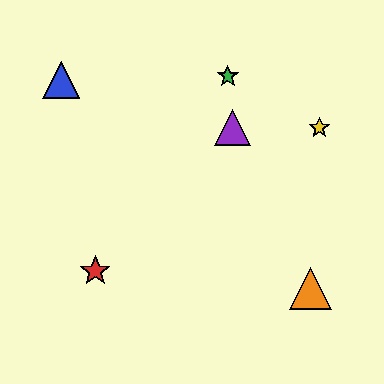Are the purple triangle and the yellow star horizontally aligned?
Yes, both are at y≈128.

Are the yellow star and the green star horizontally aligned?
No, the yellow star is at y≈128 and the green star is at y≈76.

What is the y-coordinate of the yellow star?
The yellow star is at y≈128.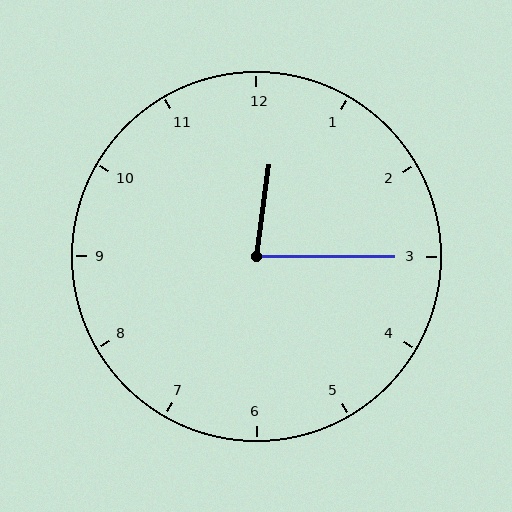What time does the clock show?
12:15.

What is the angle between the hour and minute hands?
Approximately 82 degrees.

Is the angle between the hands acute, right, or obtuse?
It is acute.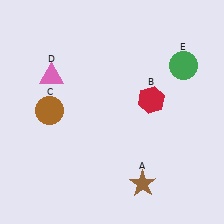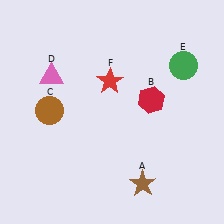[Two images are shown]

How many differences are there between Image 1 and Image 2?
There is 1 difference between the two images.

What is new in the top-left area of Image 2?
A red star (F) was added in the top-left area of Image 2.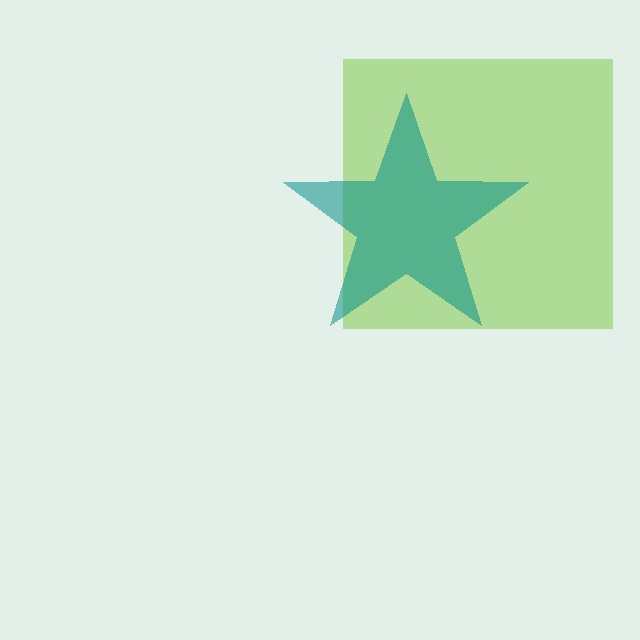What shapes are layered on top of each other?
The layered shapes are: a lime square, a teal star.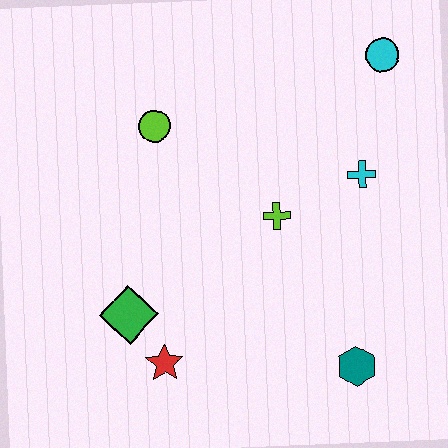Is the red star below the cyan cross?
Yes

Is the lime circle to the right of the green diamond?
Yes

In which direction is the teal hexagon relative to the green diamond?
The teal hexagon is to the right of the green diamond.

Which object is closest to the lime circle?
The lime cross is closest to the lime circle.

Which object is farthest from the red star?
The cyan circle is farthest from the red star.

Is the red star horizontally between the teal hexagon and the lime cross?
No